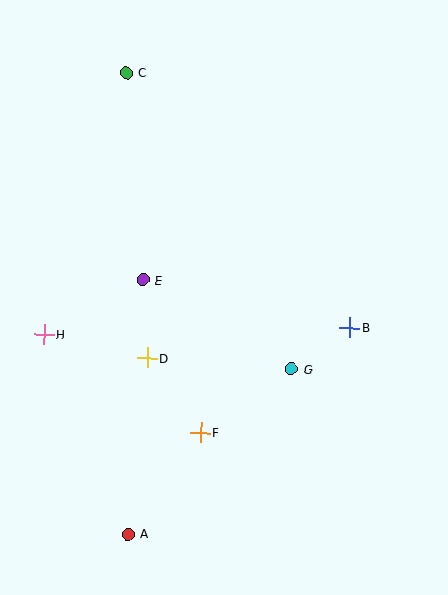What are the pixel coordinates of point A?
Point A is at (128, 534).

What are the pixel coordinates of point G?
Point G is at (291, 369).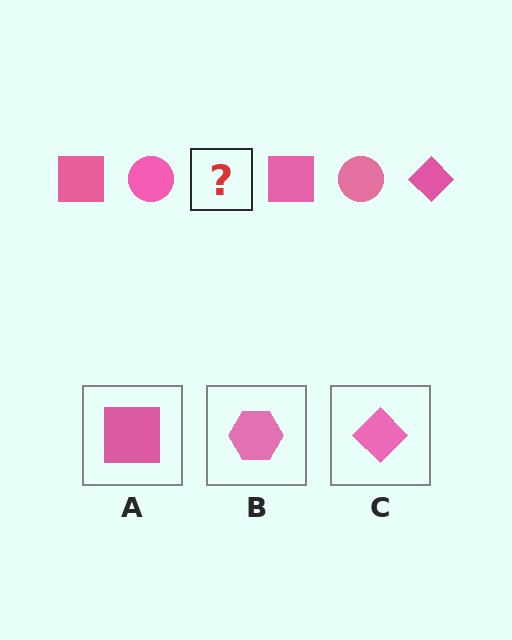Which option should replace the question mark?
Option C.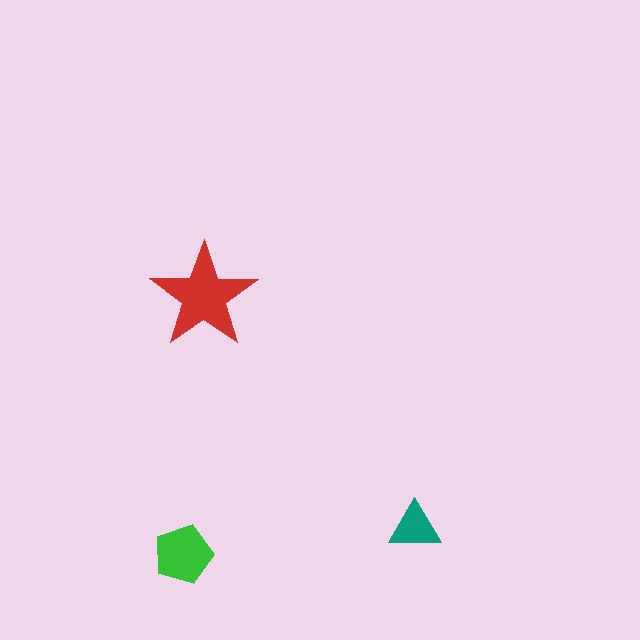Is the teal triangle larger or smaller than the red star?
Smaller.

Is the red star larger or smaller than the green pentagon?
Larger.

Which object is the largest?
The red star.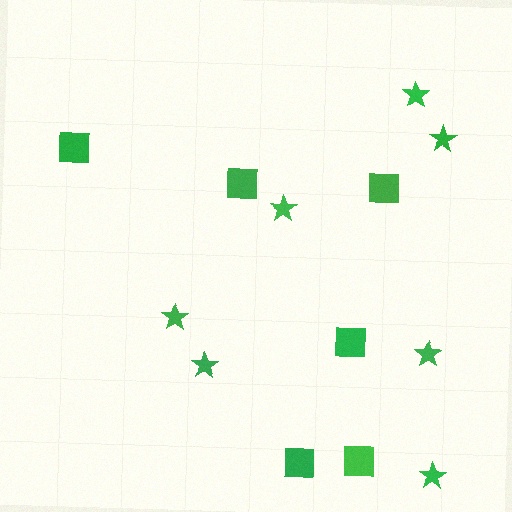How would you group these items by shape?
There are 2 groups: one group of squares (6) and one group of stars (7).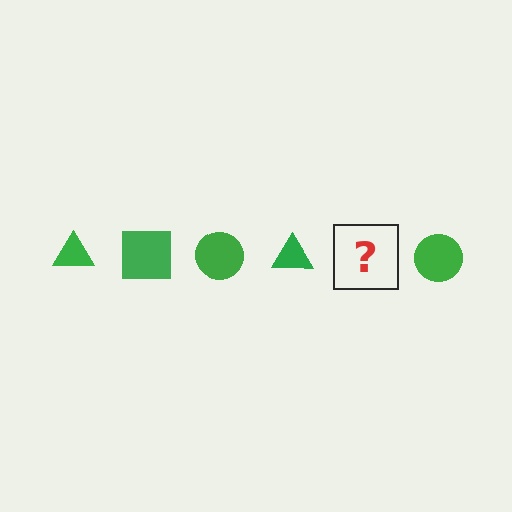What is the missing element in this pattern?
The missing element is a green square.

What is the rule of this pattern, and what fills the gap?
The rule is that the pattern cycles through triangle, square, circle shapes in green. The gap should be filled with a green square.